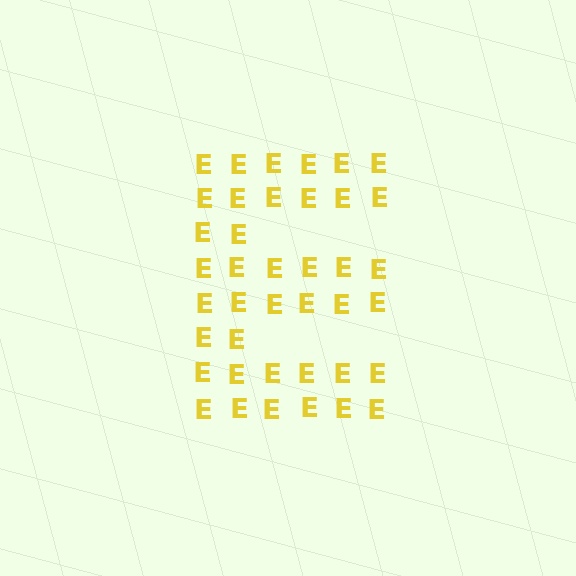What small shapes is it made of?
It is made of small letter E's.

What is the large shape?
The large shape is the letter E.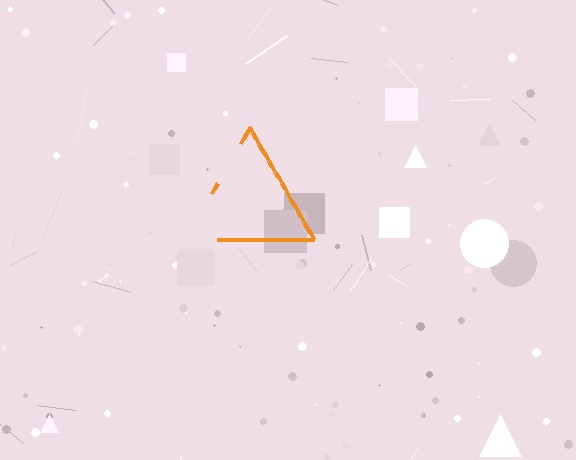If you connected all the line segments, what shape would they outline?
They would outline a triangle.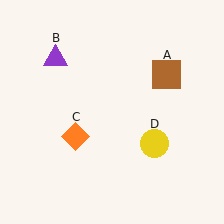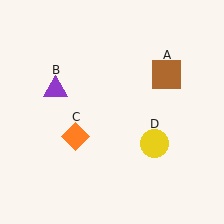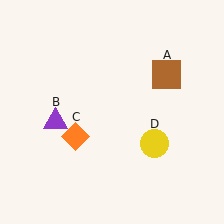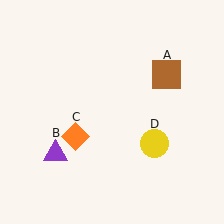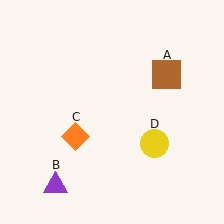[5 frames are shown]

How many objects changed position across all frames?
1 object changed position: purple triangle (object B).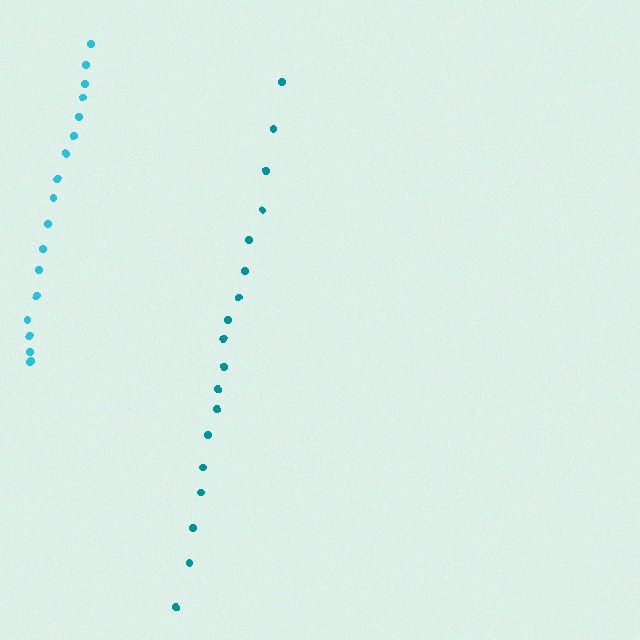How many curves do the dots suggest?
There are 2 distinct paths.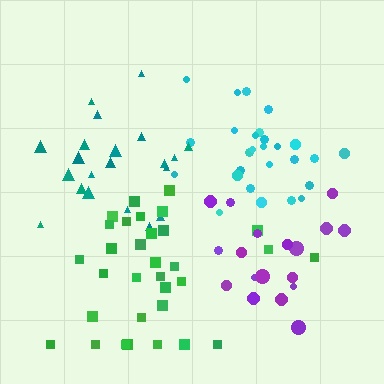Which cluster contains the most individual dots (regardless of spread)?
Green (32).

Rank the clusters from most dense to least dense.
cyan, purple, teal, green.